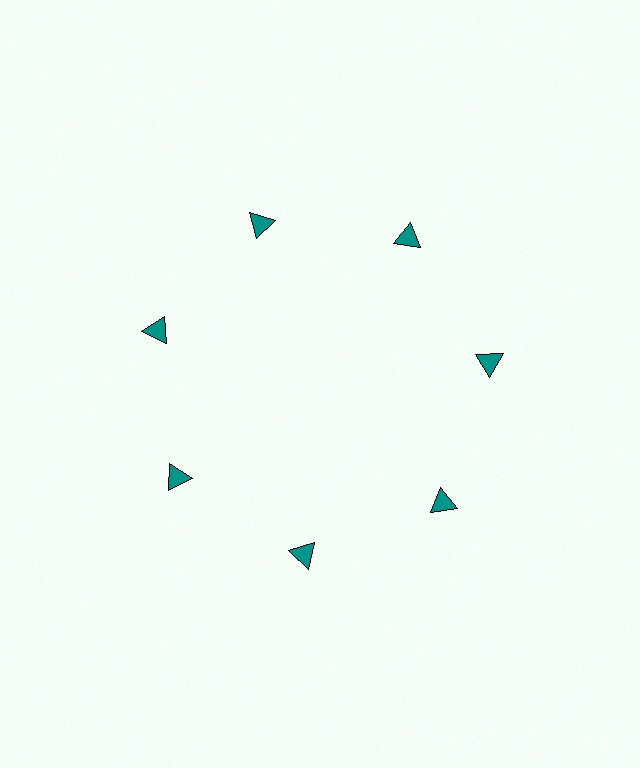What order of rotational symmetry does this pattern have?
This pattern has 7-fold rotational symmetry.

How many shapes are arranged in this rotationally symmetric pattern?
There are 7 shapes, arranged in 7 groups of 1.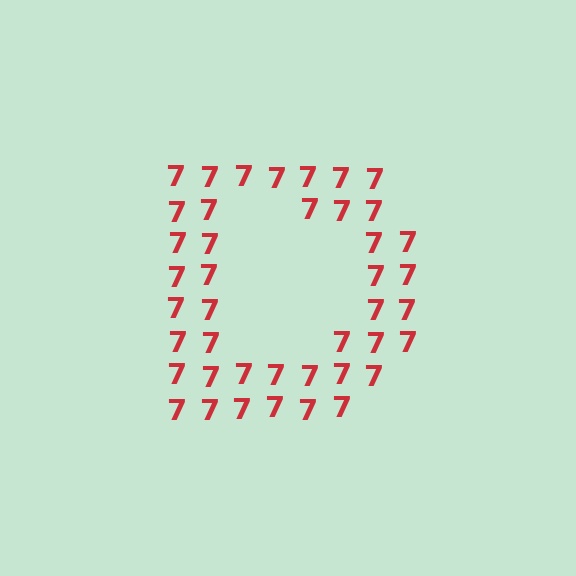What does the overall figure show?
The overall figure shows the letter D.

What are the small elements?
The small elements are digit 7's.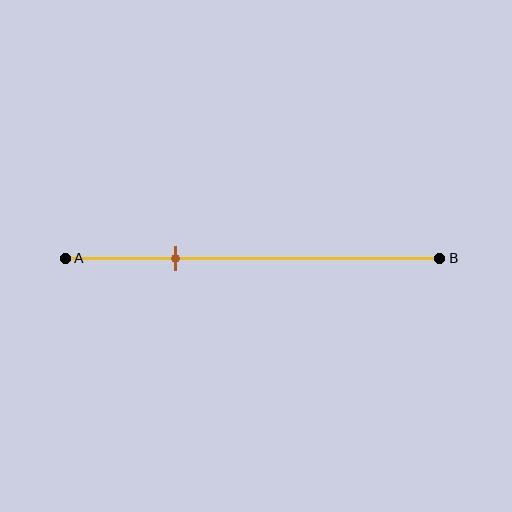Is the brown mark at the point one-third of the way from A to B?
No, the mark is at about 30% from A, not at the 33% one-third point.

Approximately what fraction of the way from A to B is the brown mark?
The brown mark is approximately 30% of the way from A to B.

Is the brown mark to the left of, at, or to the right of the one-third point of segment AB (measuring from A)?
The brown mark is to the left of the one-third point of segment AB.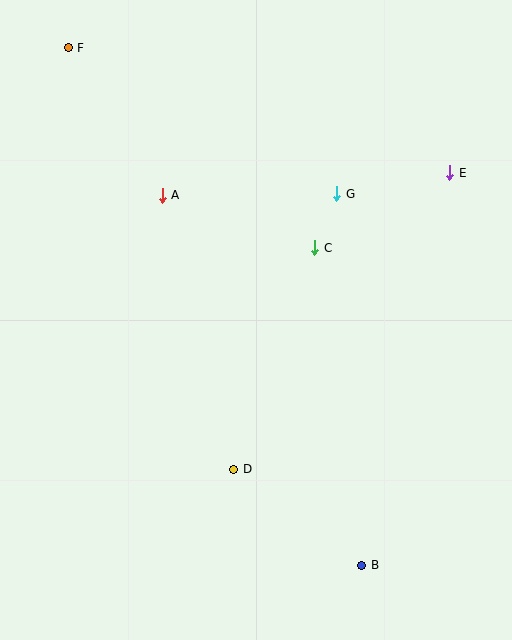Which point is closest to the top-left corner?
Point F is closest to the top-left corner.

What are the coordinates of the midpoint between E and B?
The midpoint between E and B is at (406, 369).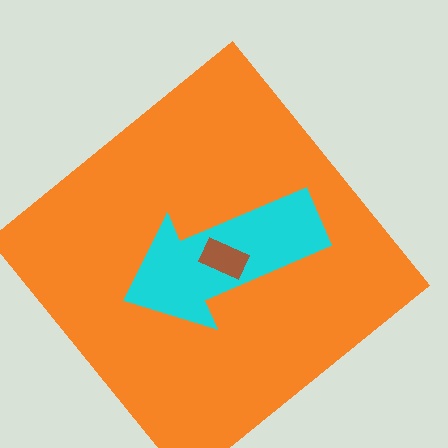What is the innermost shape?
The brown rectangle.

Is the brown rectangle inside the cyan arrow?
Yes.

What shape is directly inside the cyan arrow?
The brown rectangle.